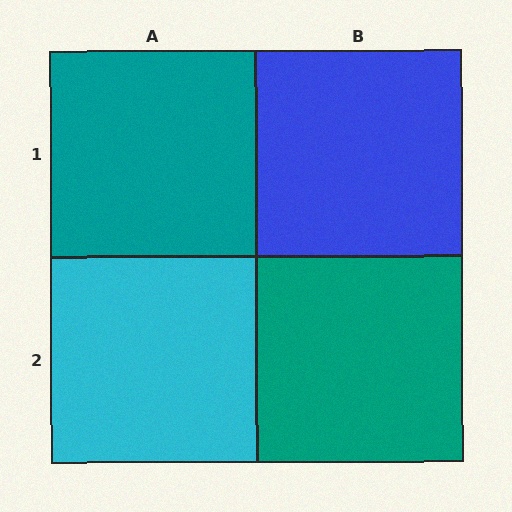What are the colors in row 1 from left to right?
Teal, blue.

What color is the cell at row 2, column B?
Teal.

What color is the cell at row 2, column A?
Cyan.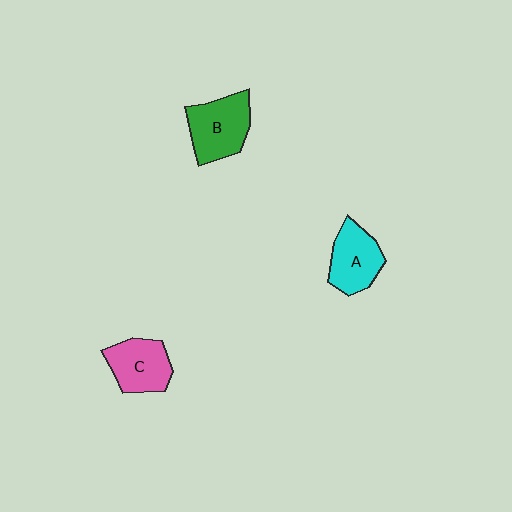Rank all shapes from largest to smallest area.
From largest to smallest: B (green), A (cyan), C (pink).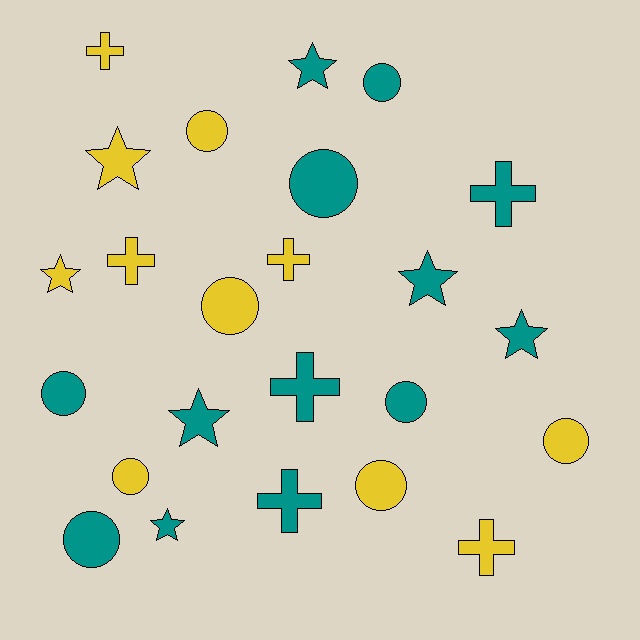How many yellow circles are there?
There are 5 yellow circles.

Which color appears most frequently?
Teal, with 13 objects.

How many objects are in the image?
There are 24 objects.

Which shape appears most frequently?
Circle, with 10 objects.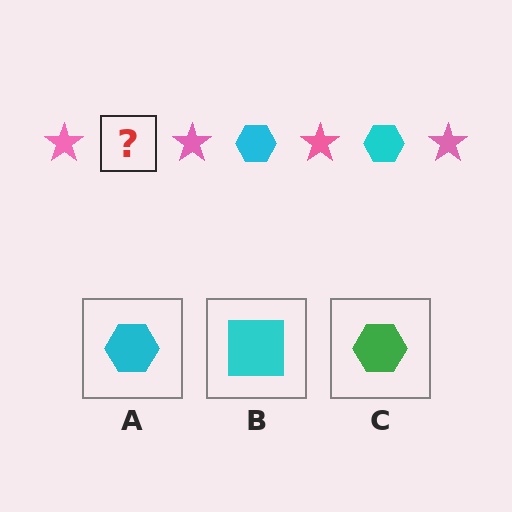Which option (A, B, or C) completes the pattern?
A.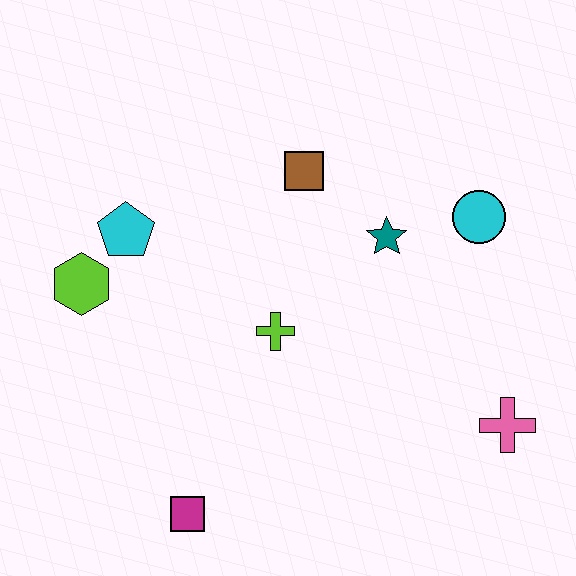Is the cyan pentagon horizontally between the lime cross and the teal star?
No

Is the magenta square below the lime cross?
Yes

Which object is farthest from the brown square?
The magenta square is farthest from the brown square.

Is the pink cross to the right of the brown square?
Yes